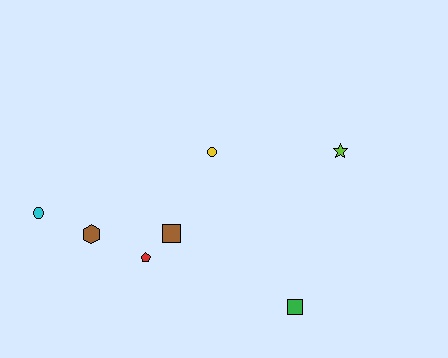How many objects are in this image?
There are 7 objects.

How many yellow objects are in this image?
There is 1 yellow object.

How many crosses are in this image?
There are no crosses.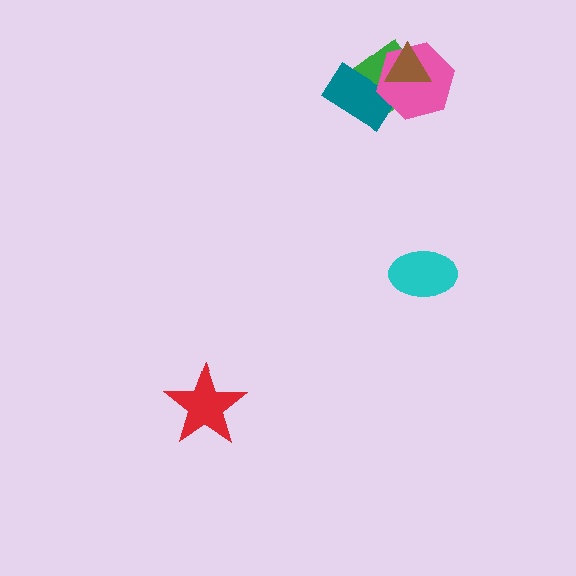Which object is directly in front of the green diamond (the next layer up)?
The teal rectangle is directly in front of the green diamond.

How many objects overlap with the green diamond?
3 objects overlap with the green diamond.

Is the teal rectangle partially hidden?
Yes, it is partially covered by another shape.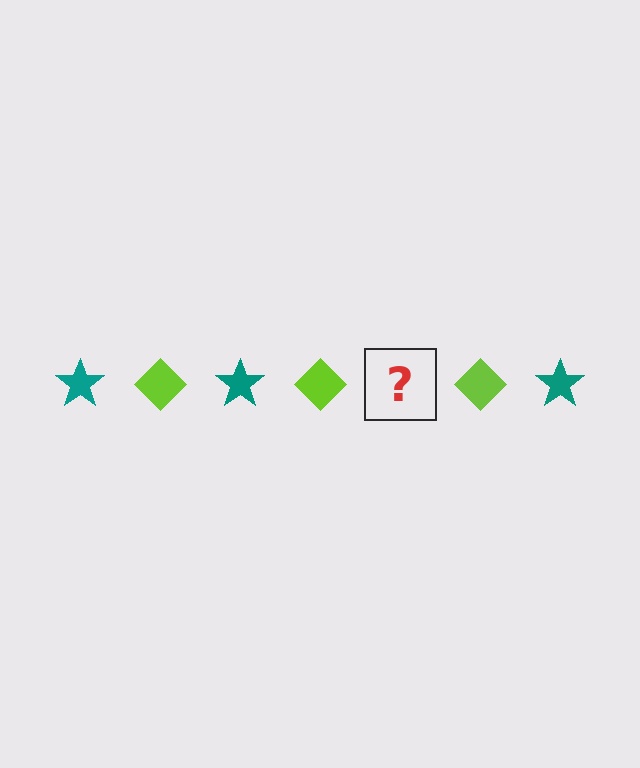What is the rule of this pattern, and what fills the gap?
The rule is that the pattern alternates between teal star and lime diamond. The gap should be filled with a teal star.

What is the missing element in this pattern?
The missing element is a teal star.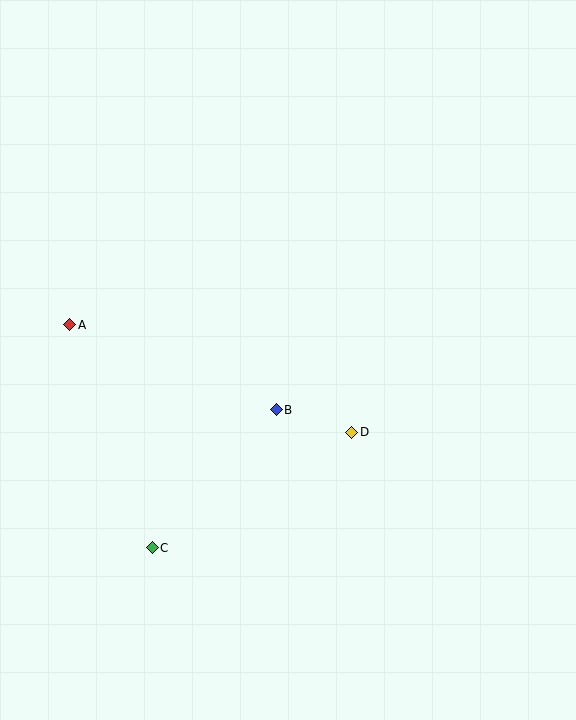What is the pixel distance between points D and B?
The distance between D and B is 78 pixels.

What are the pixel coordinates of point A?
Point A is at (70, 325).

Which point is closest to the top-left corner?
Point A is closest to the top-left corner.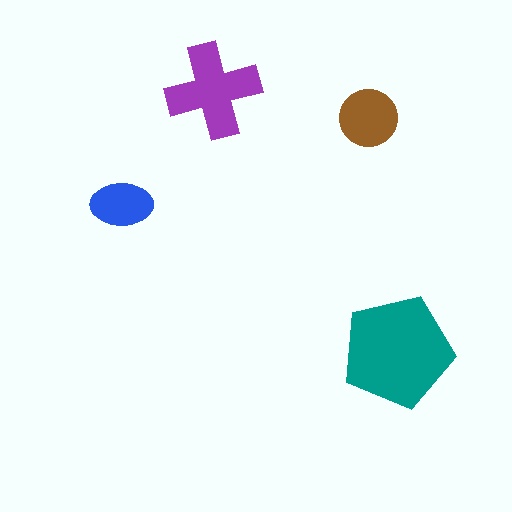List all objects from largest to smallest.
The teal pentagon, the purple cross, the brown circle, the blue ellipse.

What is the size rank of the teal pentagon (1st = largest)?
1st.